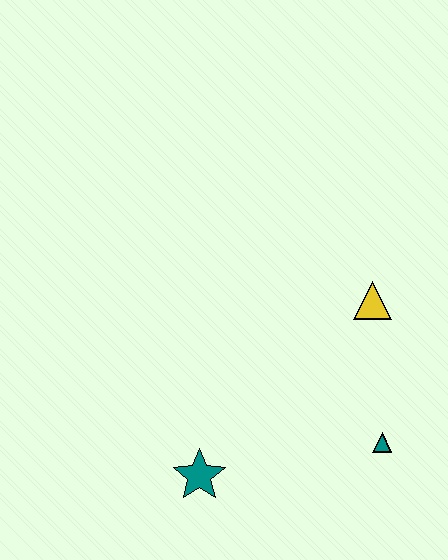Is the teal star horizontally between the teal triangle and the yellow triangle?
No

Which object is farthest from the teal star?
The yellow triangle is farthest from the teal star.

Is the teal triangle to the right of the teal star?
Yes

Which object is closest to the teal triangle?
The yellow triangle is closest to the teal triangle.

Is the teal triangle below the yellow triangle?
Yes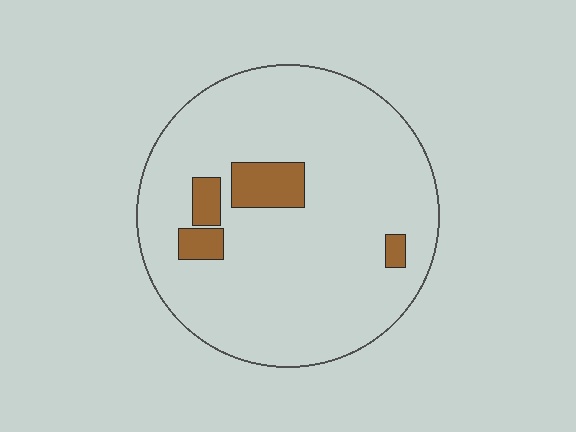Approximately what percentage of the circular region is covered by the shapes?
Approximately 10%.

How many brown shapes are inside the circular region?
4.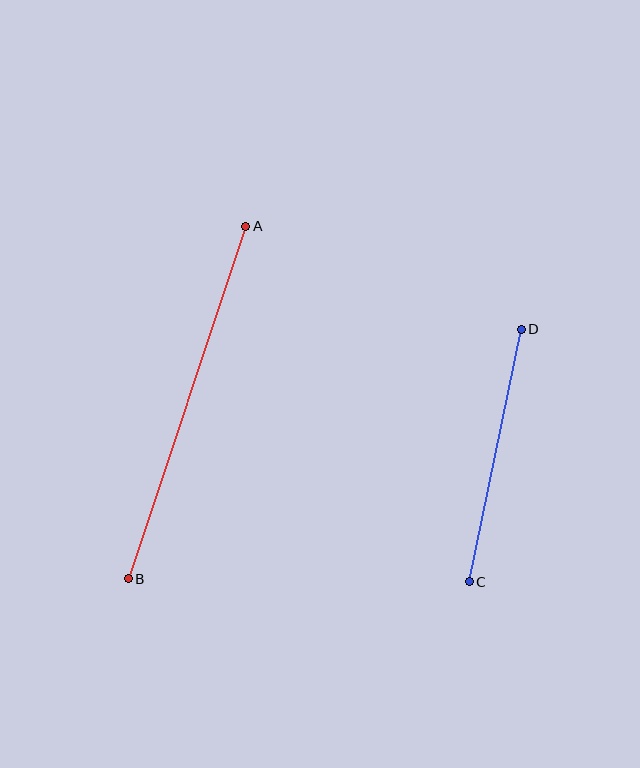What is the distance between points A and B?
The distance is approximately 372 pixels.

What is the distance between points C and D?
The distance is approximately 258 pixels.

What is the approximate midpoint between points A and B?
The midpoint is at approximately (187, 402) pixels.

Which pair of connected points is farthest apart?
Points A and B are farthest apart.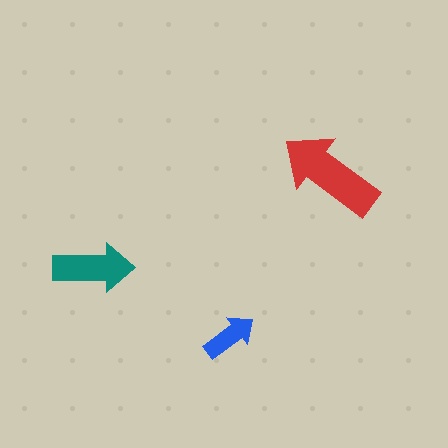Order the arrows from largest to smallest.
the red one, the teal one, the blue one.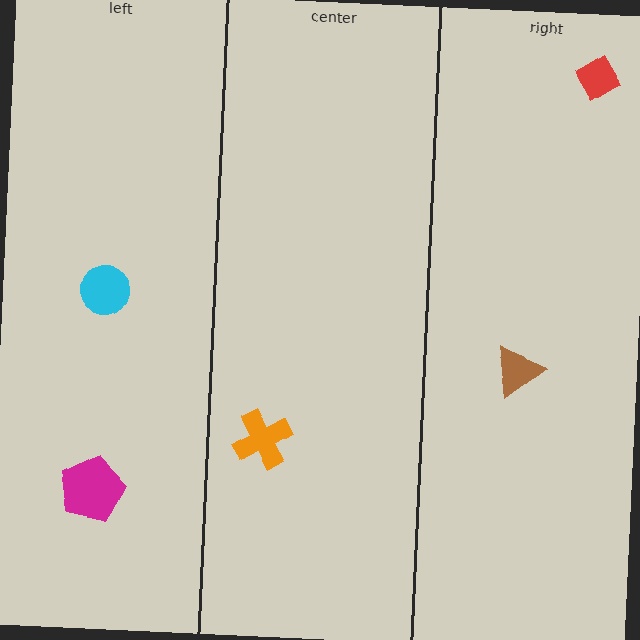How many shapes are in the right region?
2.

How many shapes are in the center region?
1.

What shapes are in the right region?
The red diamond, the brown triangle.